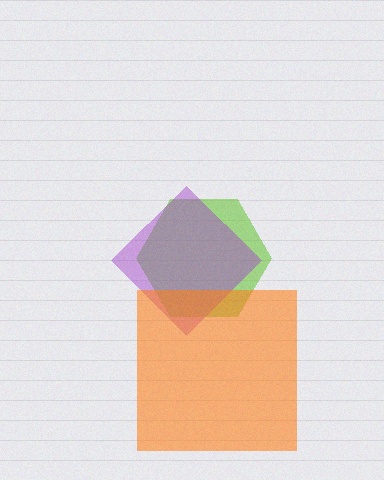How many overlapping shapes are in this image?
There are 3 overlapping shapes in the image.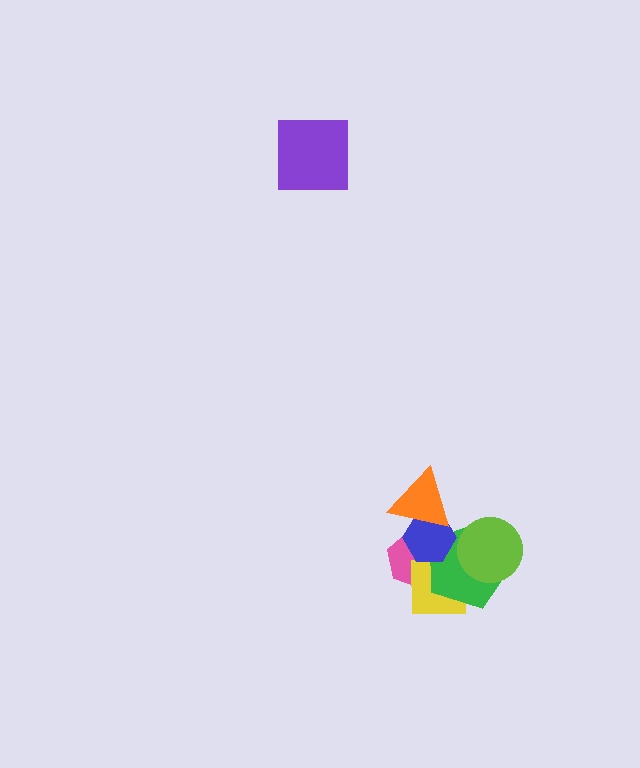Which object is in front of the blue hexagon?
The orange triangle is in front of the blue hexagon.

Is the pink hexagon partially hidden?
Yes, it is partially covered by another shape.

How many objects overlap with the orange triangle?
2 objects overlap with the orange triangle.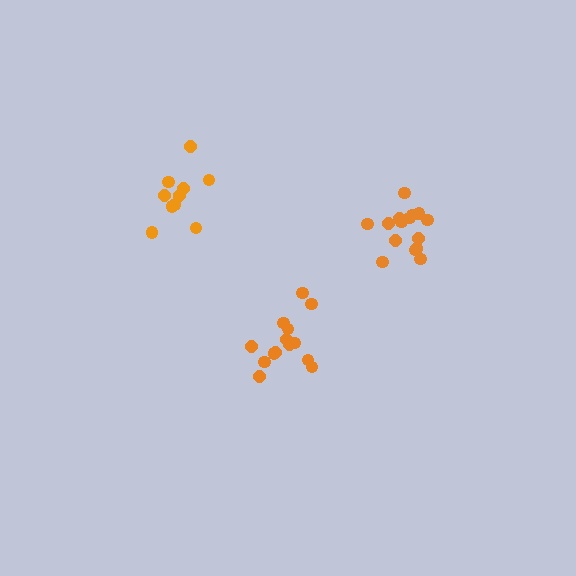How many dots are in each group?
Group 1: 10 dots, Group 2: 14 dots, Group 3: 15 dots (39 total).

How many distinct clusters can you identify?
There are 3 distinct clusters.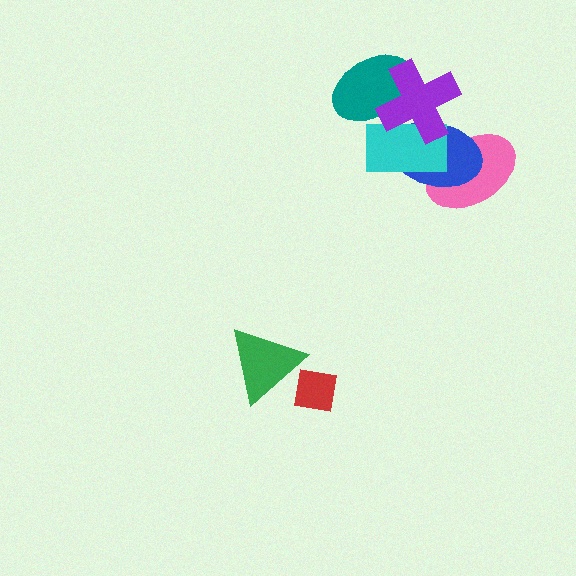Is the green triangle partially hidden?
No, no other shape covers it.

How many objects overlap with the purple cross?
3 objects overlap with the purple cross.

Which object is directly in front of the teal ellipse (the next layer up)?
The cyan rectangle is directly in front of the teal ellipse.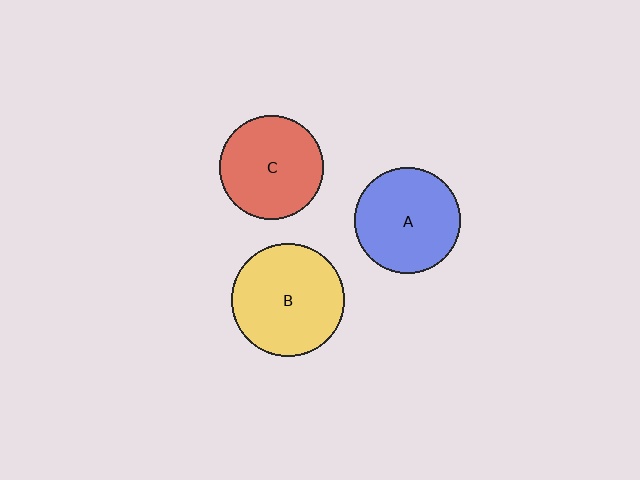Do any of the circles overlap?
No, none of the circles overlap.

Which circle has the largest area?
Circle B (yellow).